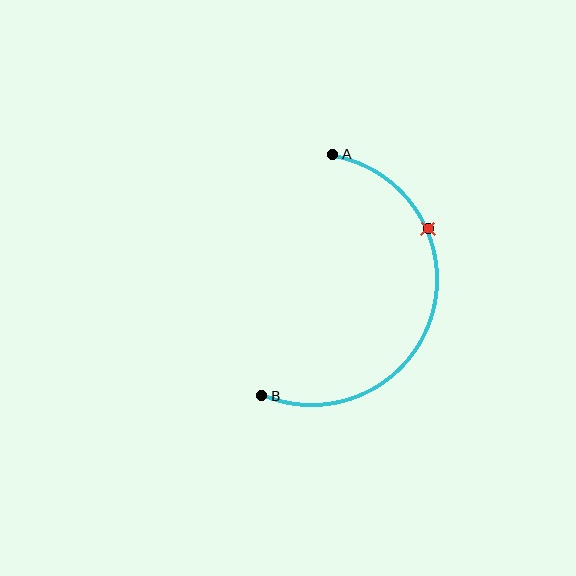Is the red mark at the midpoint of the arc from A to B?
No. The red mark lies on the arc but is closer to endpoint A. The arc midpoint would be at the point on the curve equidistant along the arc from both A and B.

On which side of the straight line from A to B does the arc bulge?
The arc bulges to the right of the straight line connecting A and B.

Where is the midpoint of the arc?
The arc midpoint is the point on the curve farthest from the straight line joining A and B. It sits to the right of that line.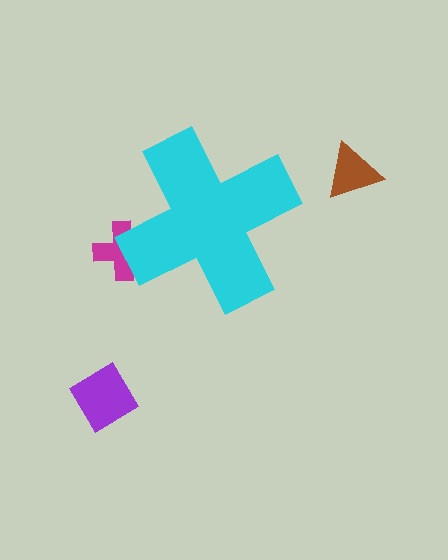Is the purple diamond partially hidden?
No, the purple diamond is fully visible.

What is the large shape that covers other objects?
A cyan cross.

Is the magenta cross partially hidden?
Yes, the magenta cross is partially hidden behind the cyan cross.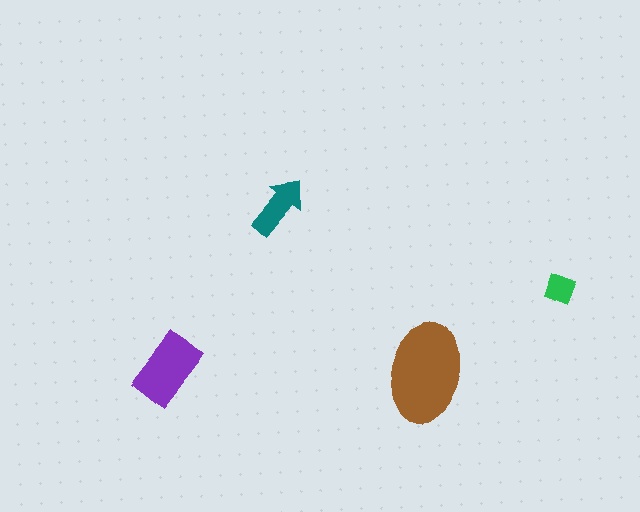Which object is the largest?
The brown ellipse.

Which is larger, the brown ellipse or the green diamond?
The brown ellipse.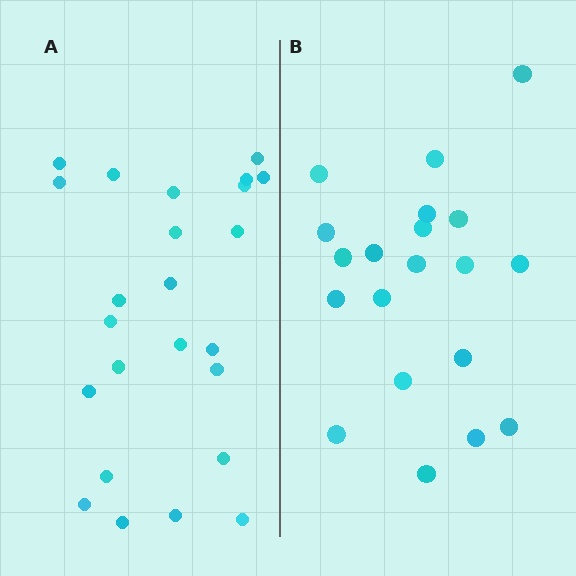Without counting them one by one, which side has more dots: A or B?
Region A (the left region) has more dots.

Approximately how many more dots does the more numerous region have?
Region A has about 4 more dots than region B.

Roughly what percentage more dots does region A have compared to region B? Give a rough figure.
About 20% more.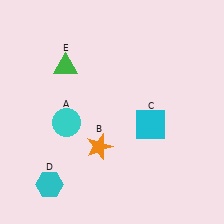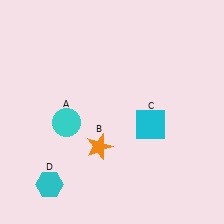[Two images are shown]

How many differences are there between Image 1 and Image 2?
There is 1 difference between the two images.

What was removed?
The green triangle (E) was removed in Image 2.